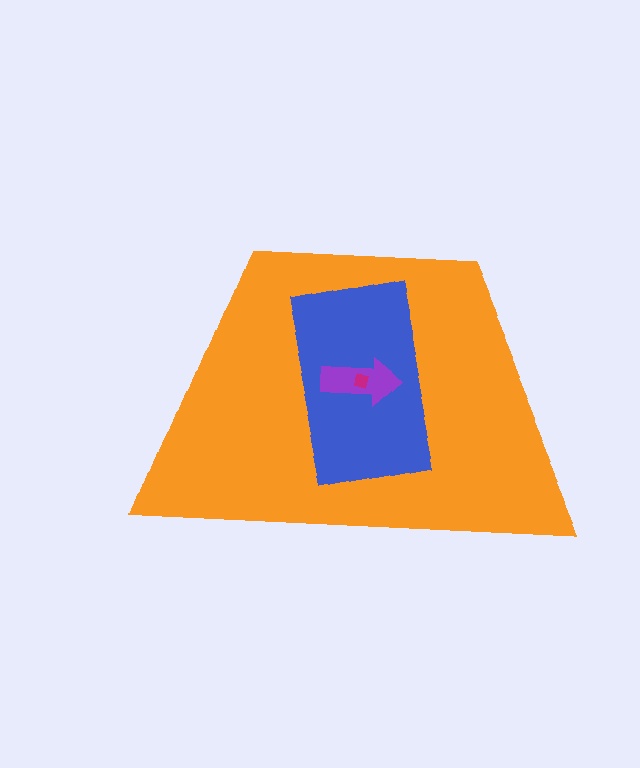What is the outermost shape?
The orange trapezoid.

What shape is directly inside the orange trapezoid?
The blue rectangle.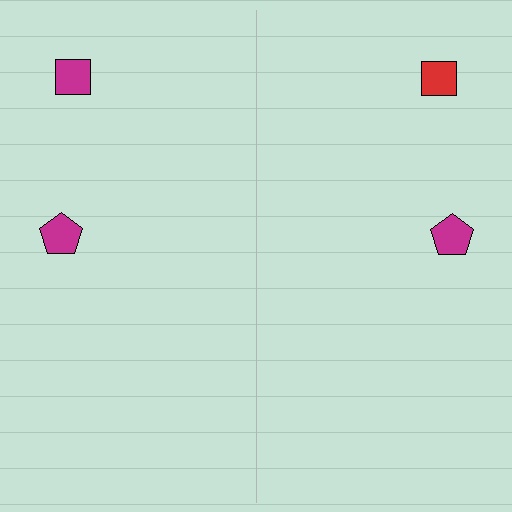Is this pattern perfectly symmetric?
No, the pattern is not perfectly symmetric. The red square on the right side breaks the symmetry — its mirror counterpart is magenta.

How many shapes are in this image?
There are 4 shapes in this image.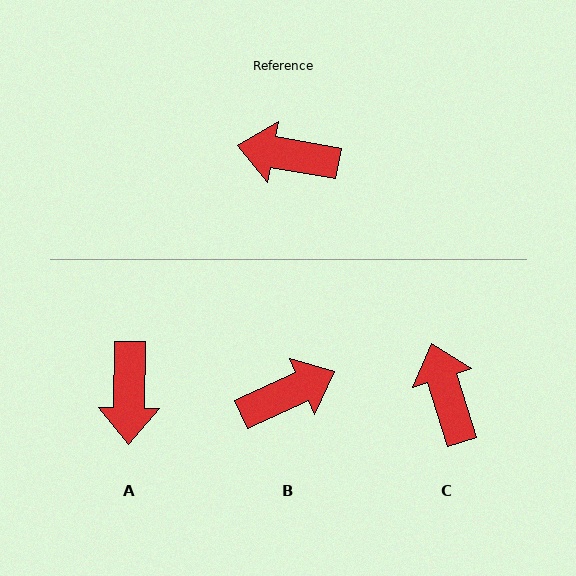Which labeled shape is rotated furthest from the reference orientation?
B, about 145 degrees away.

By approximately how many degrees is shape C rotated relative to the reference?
Approximately 63 degrees clockwise.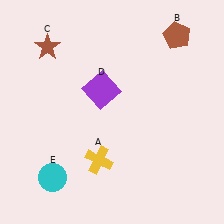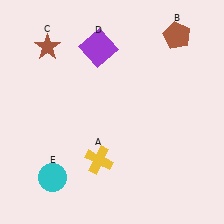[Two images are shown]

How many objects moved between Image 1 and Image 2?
1 object moved between the two images.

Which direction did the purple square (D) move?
The purple square (D) moved up.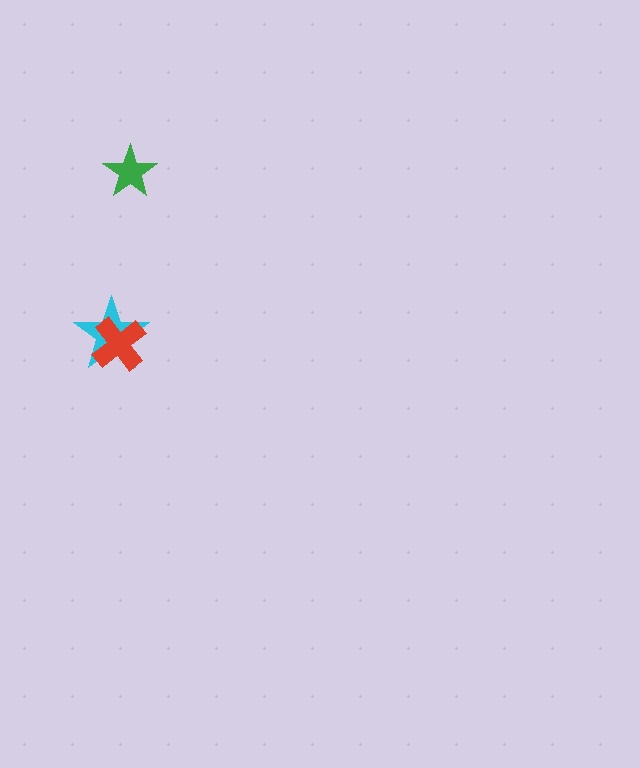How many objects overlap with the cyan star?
1 object overlaps with the cyan star.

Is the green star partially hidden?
No, no other shape covers it.